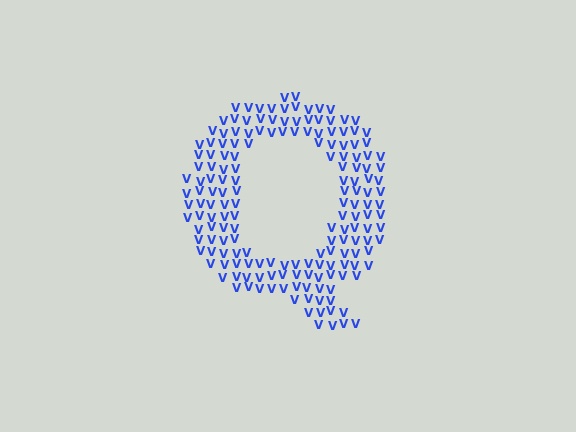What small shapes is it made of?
It is made of small letter V's.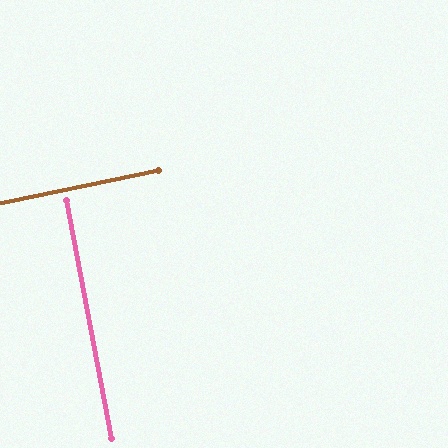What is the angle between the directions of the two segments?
Approximately 89 degrees.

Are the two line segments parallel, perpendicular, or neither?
Perpendicular — they meet at approximately 89°.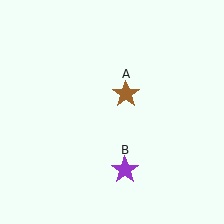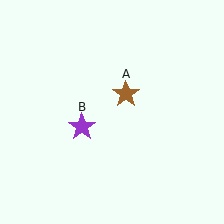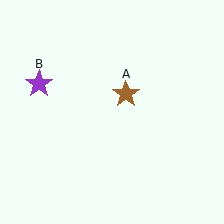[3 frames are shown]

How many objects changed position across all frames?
1 object changed position: purple star (object B).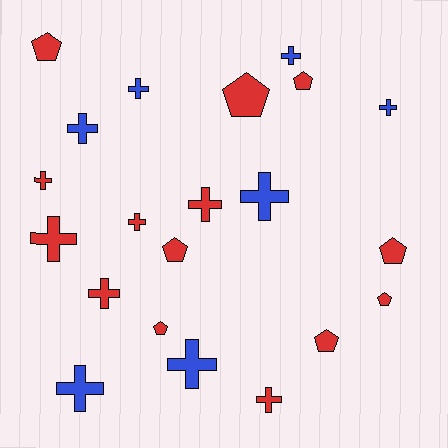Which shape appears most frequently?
Cross, with 13 objects.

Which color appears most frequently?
Red, with 14 objects.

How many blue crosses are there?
There are 7 blue crosses.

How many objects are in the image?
There are 21 objects.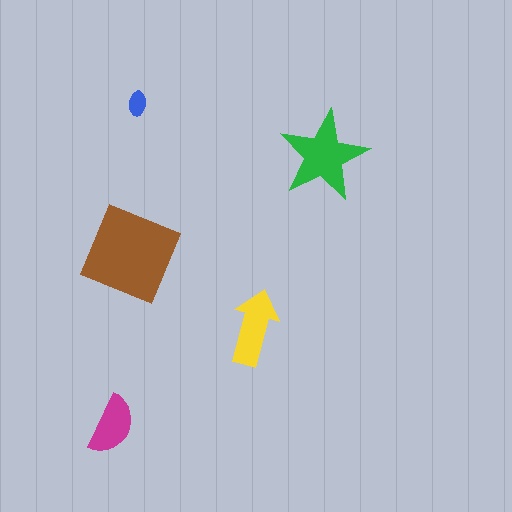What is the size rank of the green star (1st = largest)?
2nd.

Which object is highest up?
The blue ellipse is topmost.